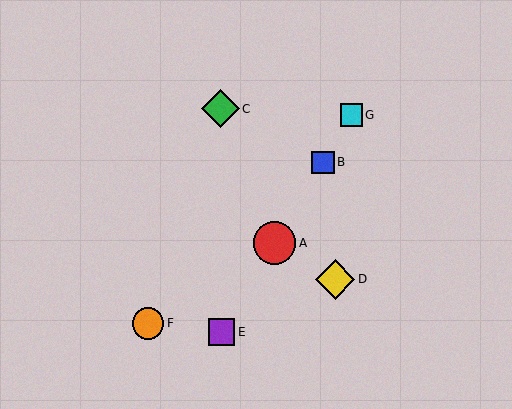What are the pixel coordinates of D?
Object D is at (335, 279).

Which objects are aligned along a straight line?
Objects A, B, E, G are aligned along a straight line.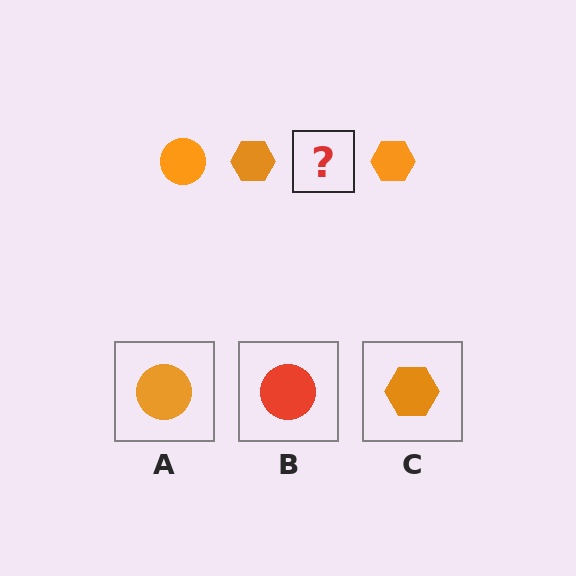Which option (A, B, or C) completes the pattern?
A.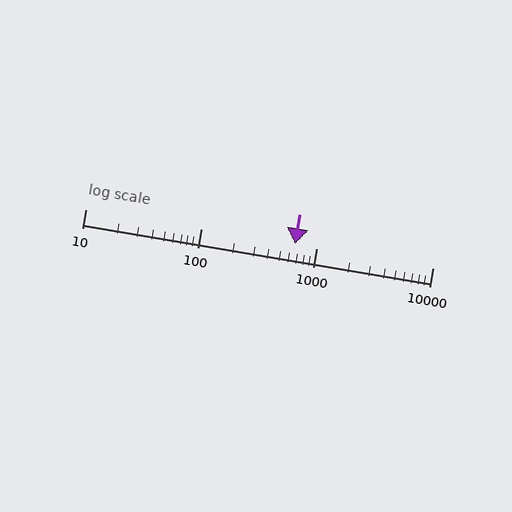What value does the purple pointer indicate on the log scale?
The pointer indicates approximately 650.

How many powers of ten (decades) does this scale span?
The scale spans 3 decades, from 10 to 10000.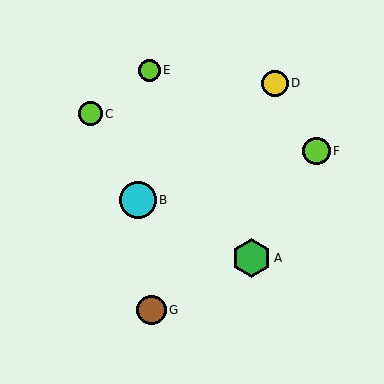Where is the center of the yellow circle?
The center of the yellow circle is at (275, 83).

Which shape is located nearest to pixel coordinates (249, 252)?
The green hexagon (labeled A) at (251, 258) is nearest to that location.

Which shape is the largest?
The green hexagon (labeled A) is the largest.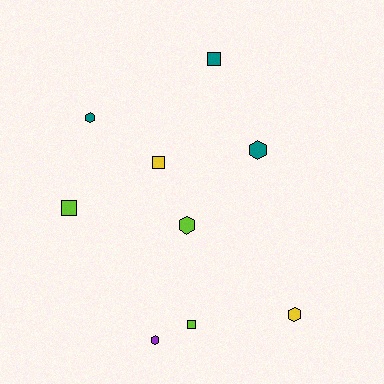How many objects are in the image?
There are 9 objects.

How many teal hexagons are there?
There are 2 teal hexagons.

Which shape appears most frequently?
Hexagon, with 5 objects.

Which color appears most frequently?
Teal, with 3 objects.